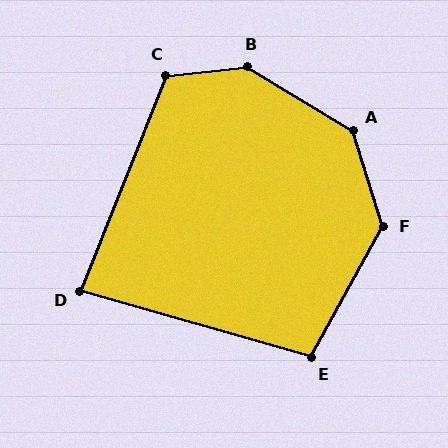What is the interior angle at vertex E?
Approximately 103 degrees (obtuse).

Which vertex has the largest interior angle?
B, at approximately 142 degrees.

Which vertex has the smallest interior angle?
D, at approximately 84 degrees.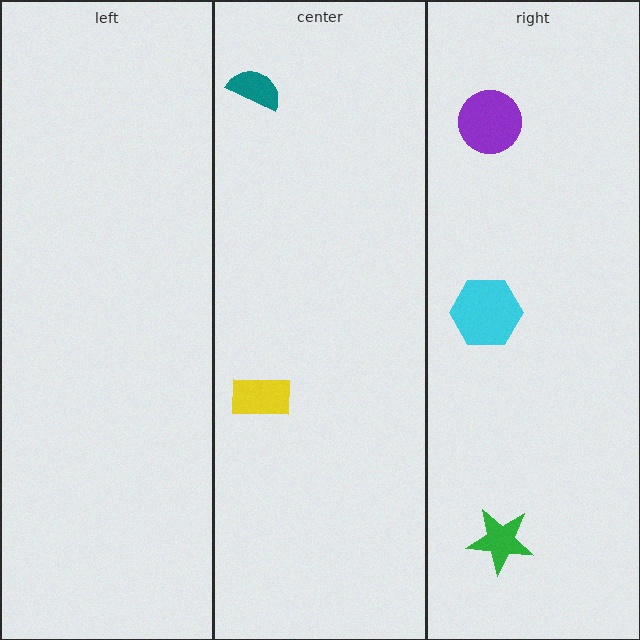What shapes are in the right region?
The green star, the cyan hexagon, the purple circle.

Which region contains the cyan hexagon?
The right region.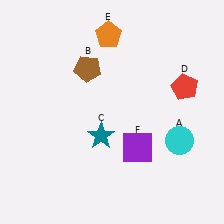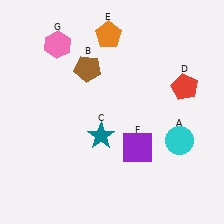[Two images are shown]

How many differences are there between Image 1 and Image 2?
There is 1 difference between the two images.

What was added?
A pink hexagon (G) was added in Image 2.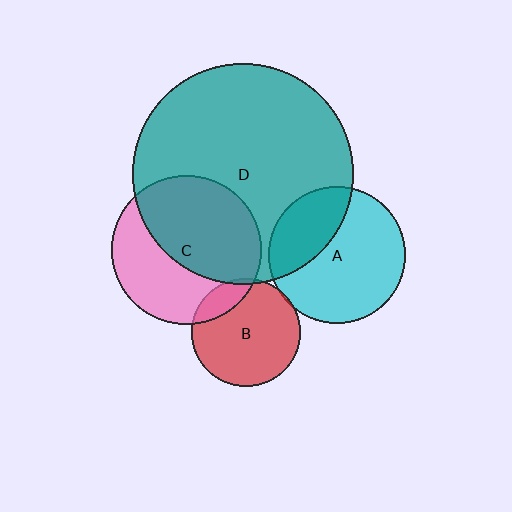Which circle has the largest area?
Circle D (teal).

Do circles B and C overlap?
Yes.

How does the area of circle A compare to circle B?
Approximately 1.6 times.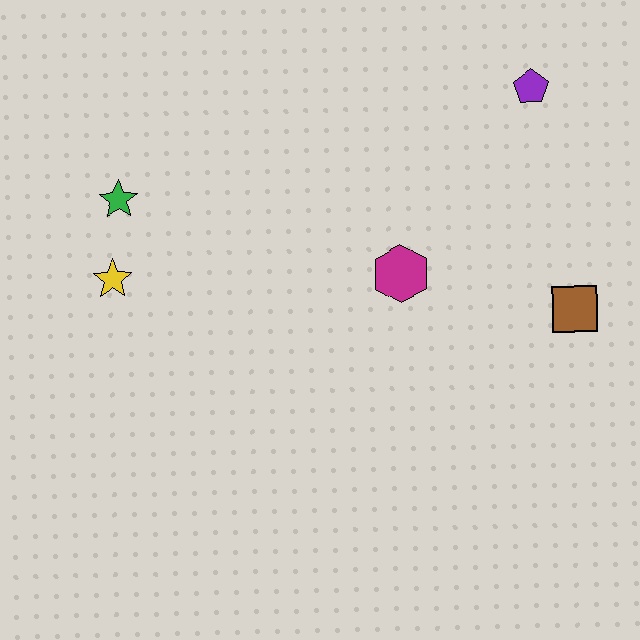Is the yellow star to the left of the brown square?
Yes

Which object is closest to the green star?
The yellow star is closest to the green star.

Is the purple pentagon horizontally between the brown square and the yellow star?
Yes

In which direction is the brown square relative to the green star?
The brown square is to the right of the green star.